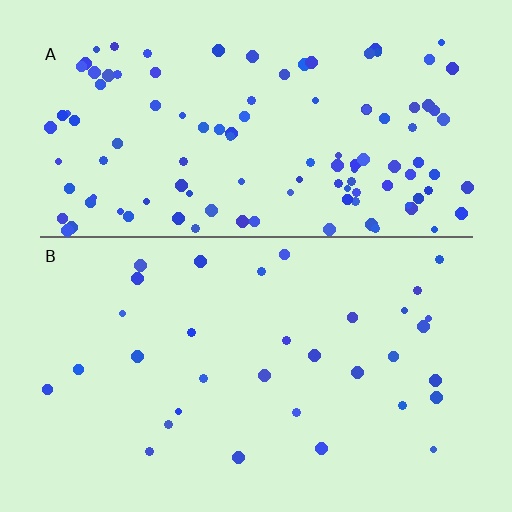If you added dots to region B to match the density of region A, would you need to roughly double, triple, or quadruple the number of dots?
Approximately triple.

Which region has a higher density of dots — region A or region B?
A (the top).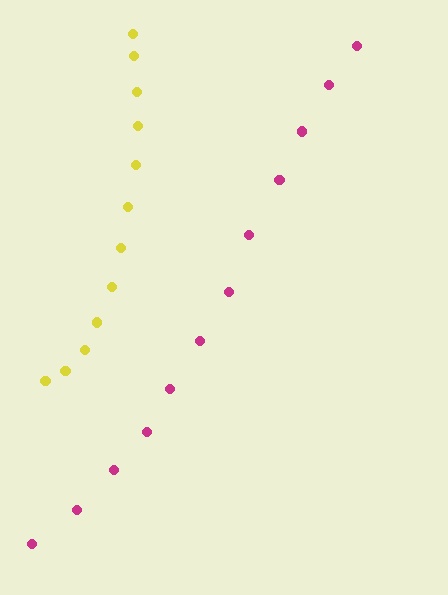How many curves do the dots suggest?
There are 2 distinct paths.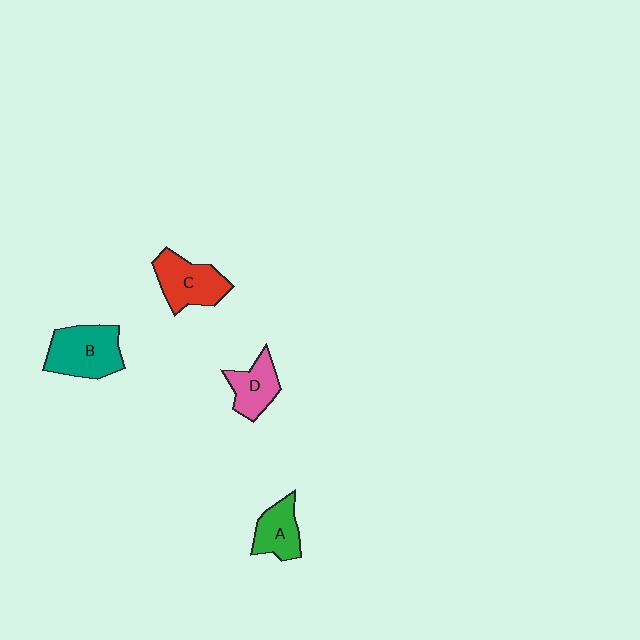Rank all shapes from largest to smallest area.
From largest to smallest: B (teal), C (red), D (pink), A (green).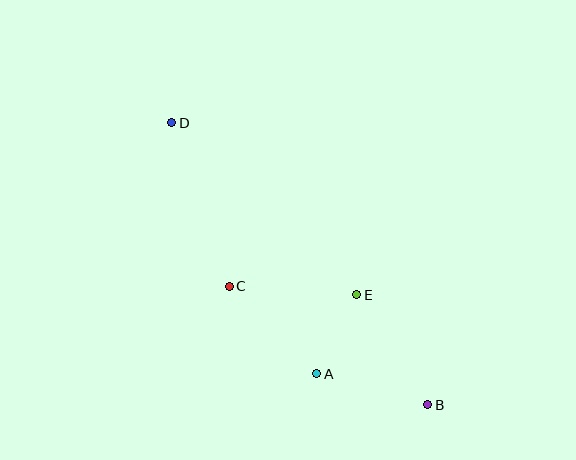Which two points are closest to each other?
Points A and E are closest to each other.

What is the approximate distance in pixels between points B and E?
The distance between B and E is approximately 131 pixels.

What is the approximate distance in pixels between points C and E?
The distance between C and E is approximately 128 pixels.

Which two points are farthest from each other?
Points B and D are farthest from each other.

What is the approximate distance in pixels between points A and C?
The distance between A and C is approximately 124 pixels.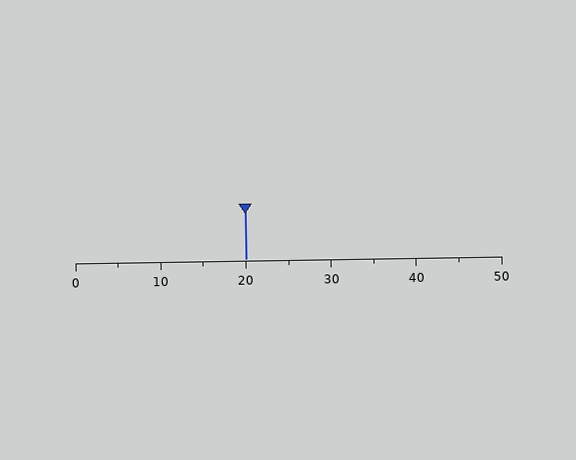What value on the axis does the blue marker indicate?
The marker indicates approximately 20.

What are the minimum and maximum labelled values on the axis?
The axis runs from 0 to 50.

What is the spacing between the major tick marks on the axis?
The major ticks are spaced 10 apart.